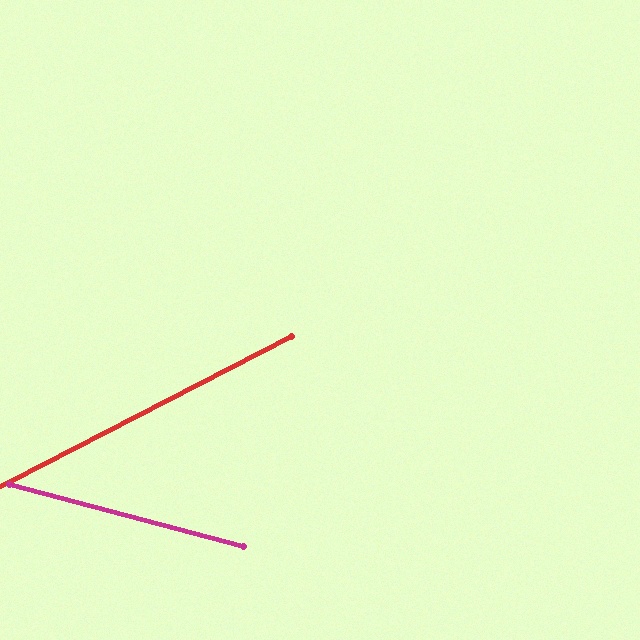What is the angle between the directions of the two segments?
Approximately 42 degrees.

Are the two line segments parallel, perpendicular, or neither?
Neither parallel nor perpendicular — they differ by about 42°.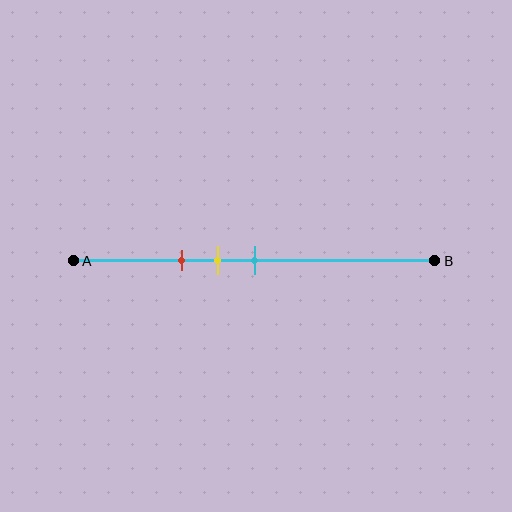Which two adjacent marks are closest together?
The yellow and cyan marks are the closest adjacent pair.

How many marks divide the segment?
There are 3 marks dividing the segment.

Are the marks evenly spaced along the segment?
Yes, the marks are approximately evenly spaced.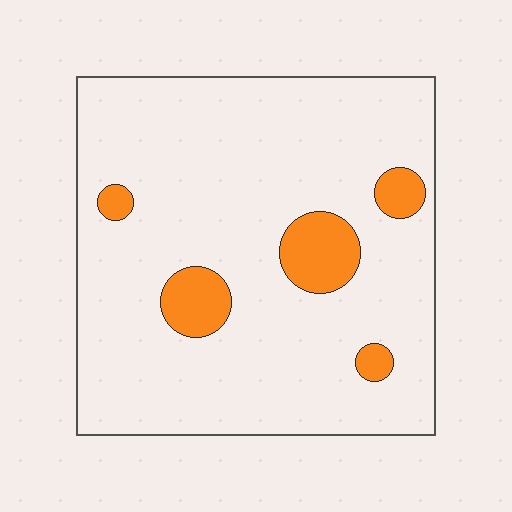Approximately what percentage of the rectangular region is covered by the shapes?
Approximately 10%.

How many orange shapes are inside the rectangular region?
5.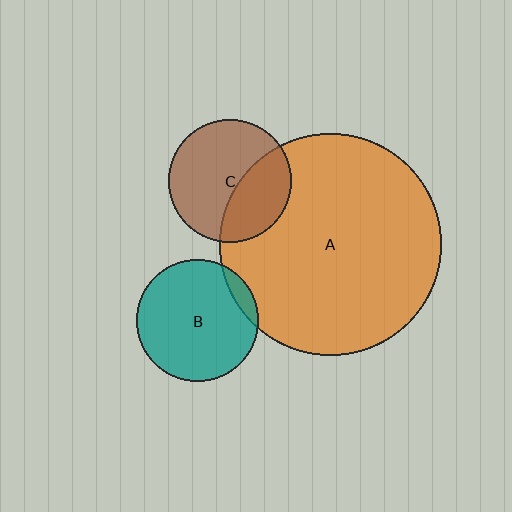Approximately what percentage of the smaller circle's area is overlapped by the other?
Approximately 35%.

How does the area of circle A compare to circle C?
Approximately 3.3 times.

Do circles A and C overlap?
Yes.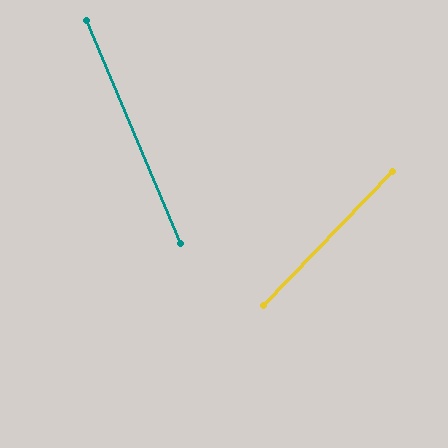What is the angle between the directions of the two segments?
Approximately 67 degrees.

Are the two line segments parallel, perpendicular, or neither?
Neither parallel nor perpendicular — they differ by about 67°.